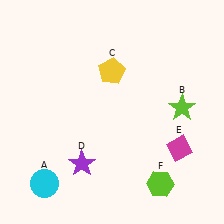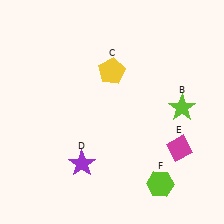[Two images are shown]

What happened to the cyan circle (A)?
The cyan circle (A) was removed in Image 2. It was in the bottom-left area of Image 1.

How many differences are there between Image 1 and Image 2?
There is 1 difference between the two images.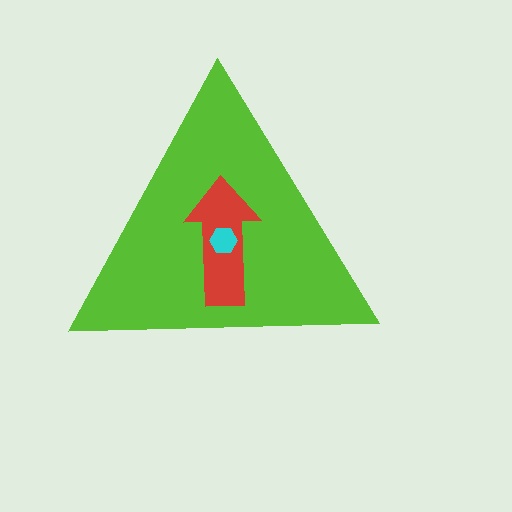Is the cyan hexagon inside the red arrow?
Yes.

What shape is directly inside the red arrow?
The cyan hexagon.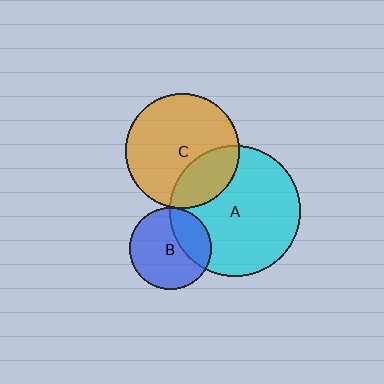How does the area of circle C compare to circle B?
Approximately 2.0 times.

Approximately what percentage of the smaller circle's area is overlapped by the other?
Approximately 30%.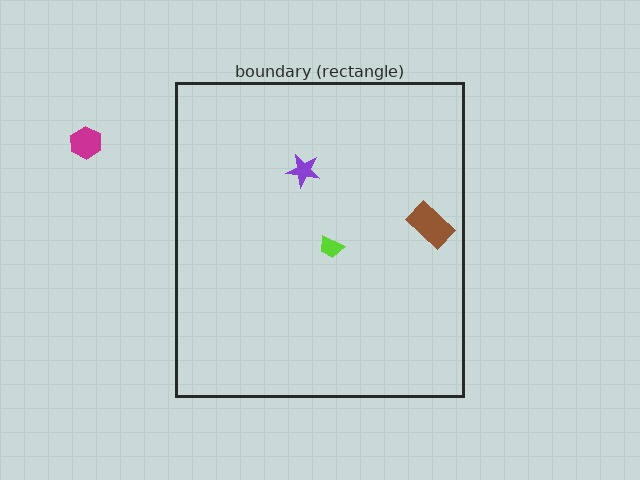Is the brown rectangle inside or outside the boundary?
Inside.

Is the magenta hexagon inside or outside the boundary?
Outside.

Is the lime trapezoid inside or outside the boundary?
Inside.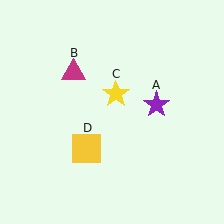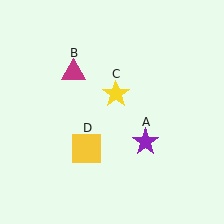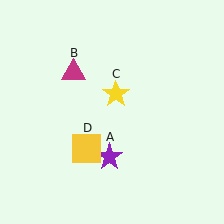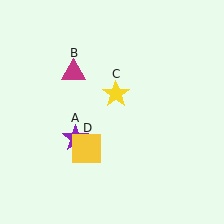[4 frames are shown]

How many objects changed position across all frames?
1 object changed position: purple star (object A).